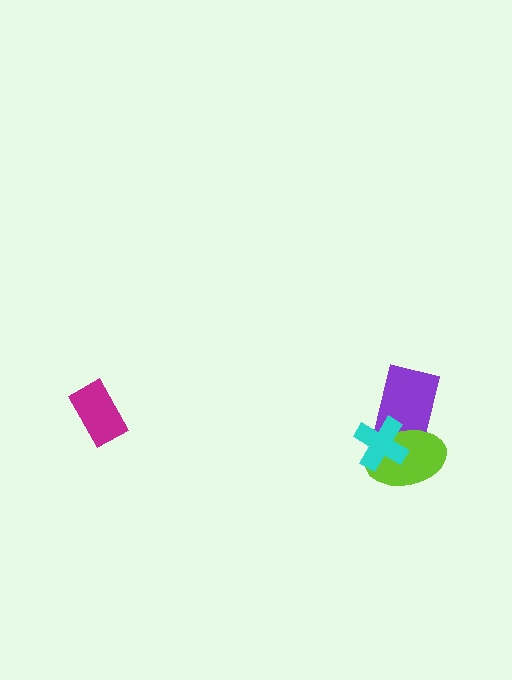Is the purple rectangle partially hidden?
Yes, it is partially covered by another shape.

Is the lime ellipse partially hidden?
Yes, it is partially covered by another shape.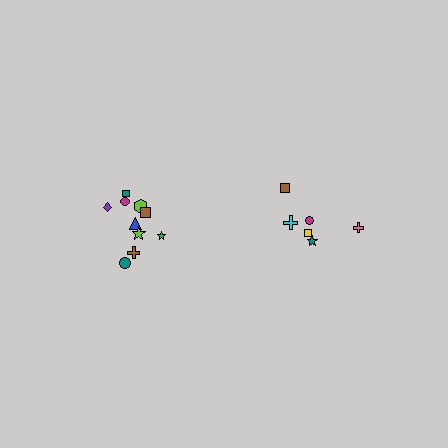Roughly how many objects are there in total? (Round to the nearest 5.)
Roughly 15 objects in total.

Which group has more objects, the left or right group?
The left group.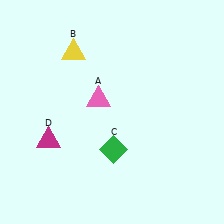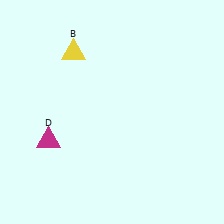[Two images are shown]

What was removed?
The green diamond (C), the pink triangle (A) were removed in Image 2.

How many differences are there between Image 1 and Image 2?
There are 2 differences between the two images.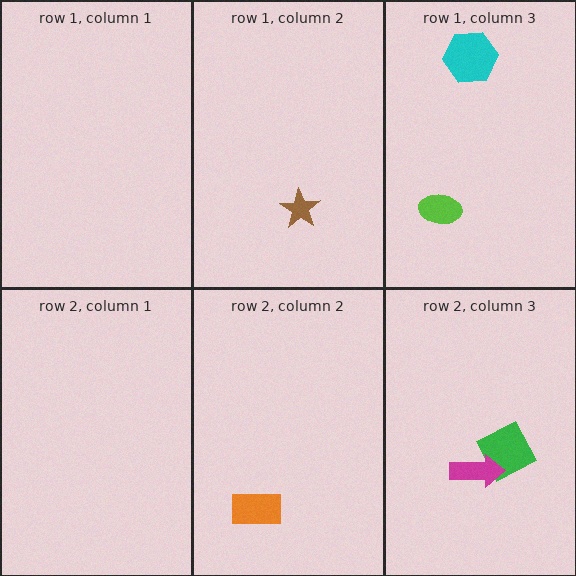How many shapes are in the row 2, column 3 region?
2.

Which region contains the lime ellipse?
The row 1, column 3 region.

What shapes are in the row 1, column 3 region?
The cyan hexagon, the lime ellipse.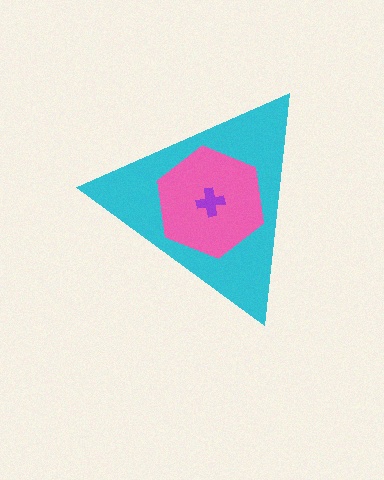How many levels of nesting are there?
3.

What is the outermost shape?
The cyan triangle.